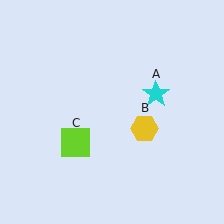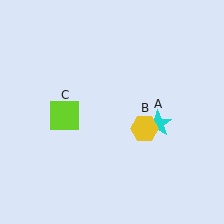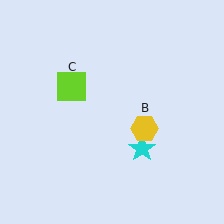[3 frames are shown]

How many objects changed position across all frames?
2 objects changed position: cyan star (object A), lime square (object C).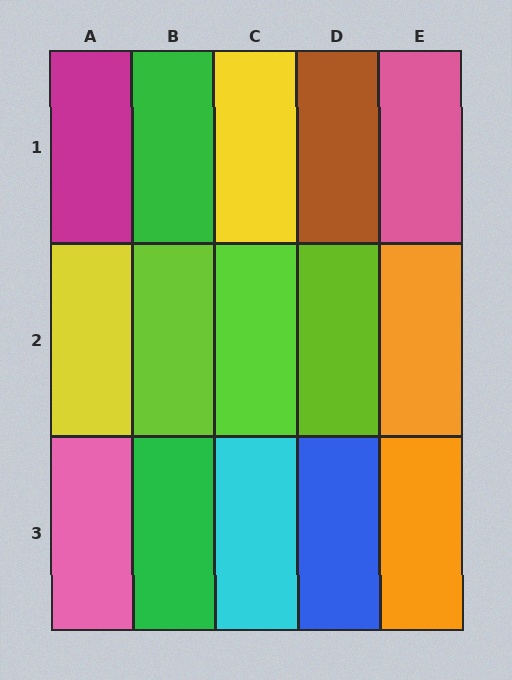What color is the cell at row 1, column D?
Brown.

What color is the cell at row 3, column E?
Orange.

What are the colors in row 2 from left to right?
Yellow, lime, lime, lime, orange.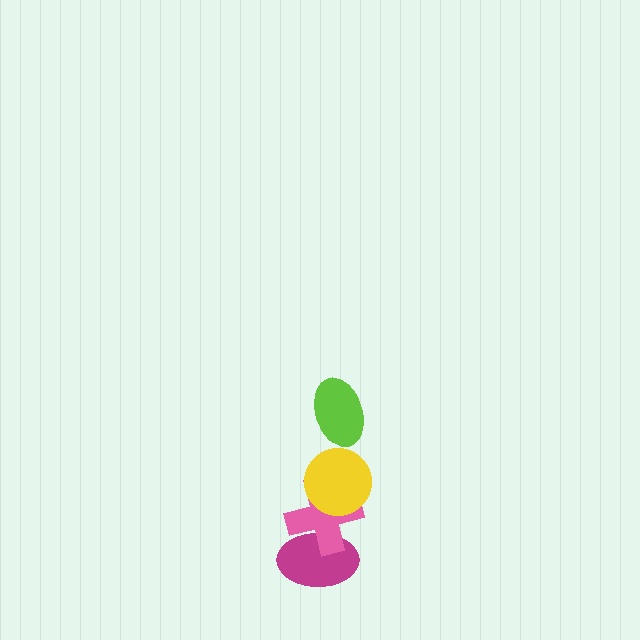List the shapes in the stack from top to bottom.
From top to bottom: the lime ellipse, the yellow circle, the pink cross, the magenta ellipse.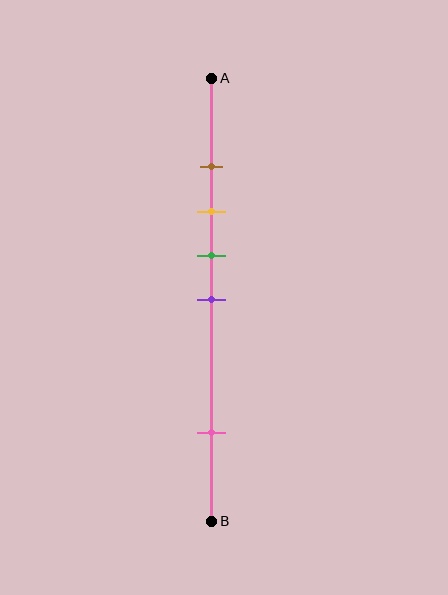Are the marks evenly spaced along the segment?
No, the marks are not evenly spaced.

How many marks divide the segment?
There are 5 marks dividing the segment.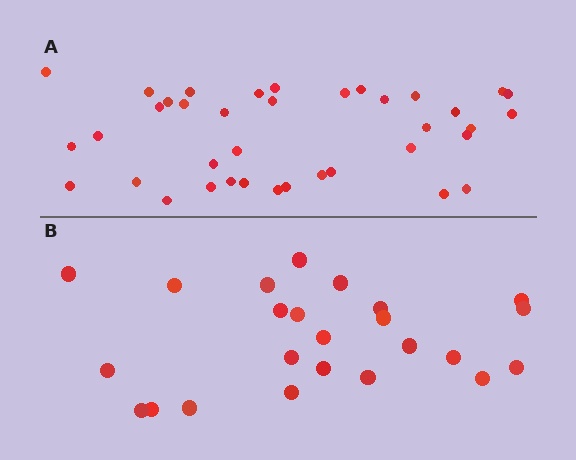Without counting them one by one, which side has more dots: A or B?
Region A (the top region) has more dots.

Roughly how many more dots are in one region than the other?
Region A has approximately 15 more dots than region B.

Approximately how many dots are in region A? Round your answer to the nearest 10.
About 40 dots. (The exact count is 38, which rounds to 40.)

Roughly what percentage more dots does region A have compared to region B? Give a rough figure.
About 60% more.